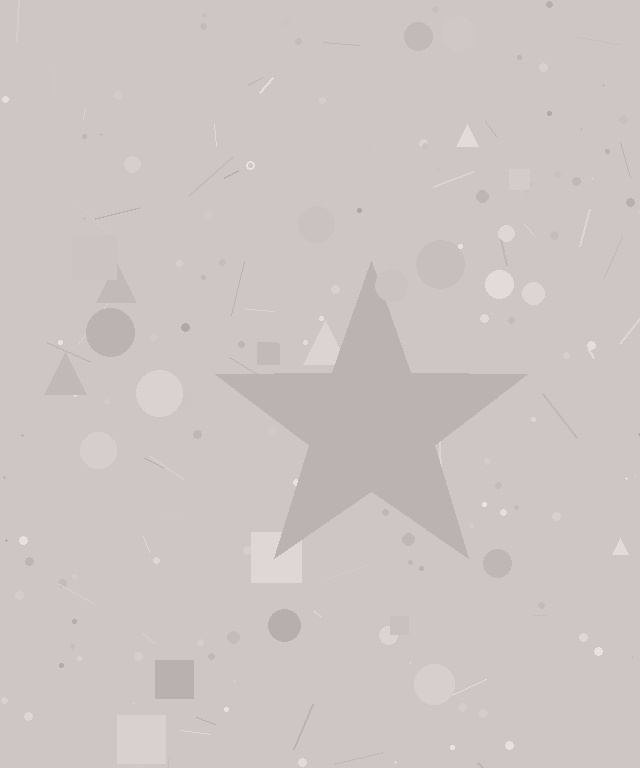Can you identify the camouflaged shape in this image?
The camouflaged shape is a star.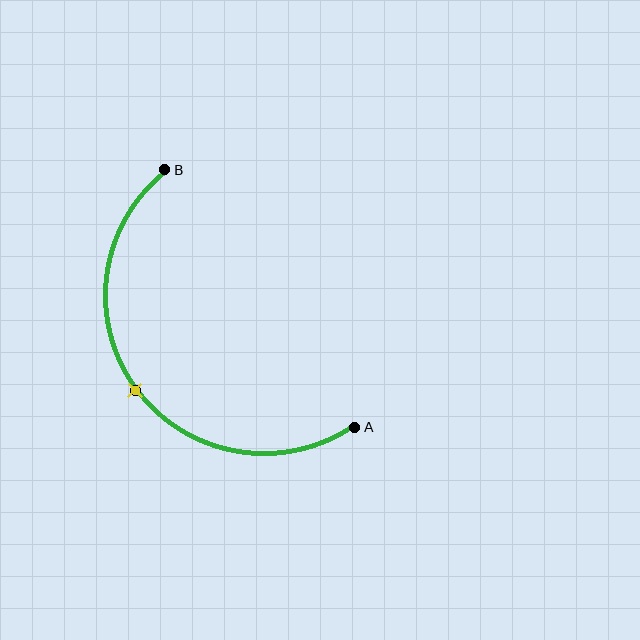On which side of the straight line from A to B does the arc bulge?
The arc bulges below and to the left of the straight line connecting A and B.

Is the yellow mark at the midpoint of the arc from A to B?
Yes. The yellow mark lies on the arc at equal arc-length from both A and B — it is the arc midpoint.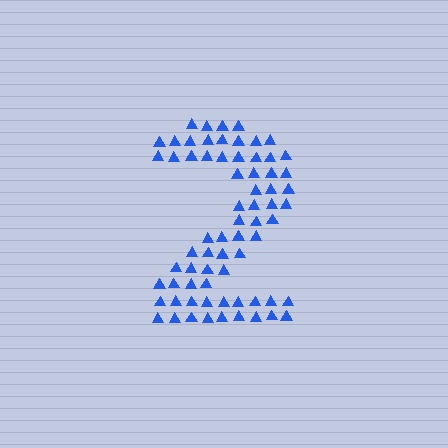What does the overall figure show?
The overall figure shows the digit 2.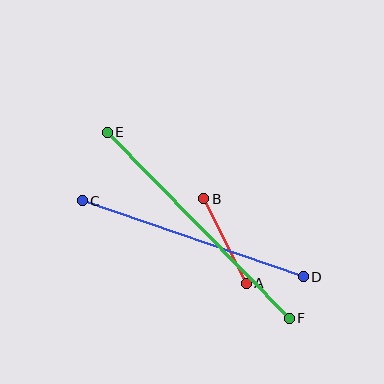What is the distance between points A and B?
The distance is approximately 94 pixels.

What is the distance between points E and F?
The distance is approximately 260 pixels.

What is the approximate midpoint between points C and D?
The midpoint is at approximately (193, 239) pixels.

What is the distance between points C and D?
The distance is approximately 234 pixels.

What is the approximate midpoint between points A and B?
The midpoint is at approximately (225, 241) pixels.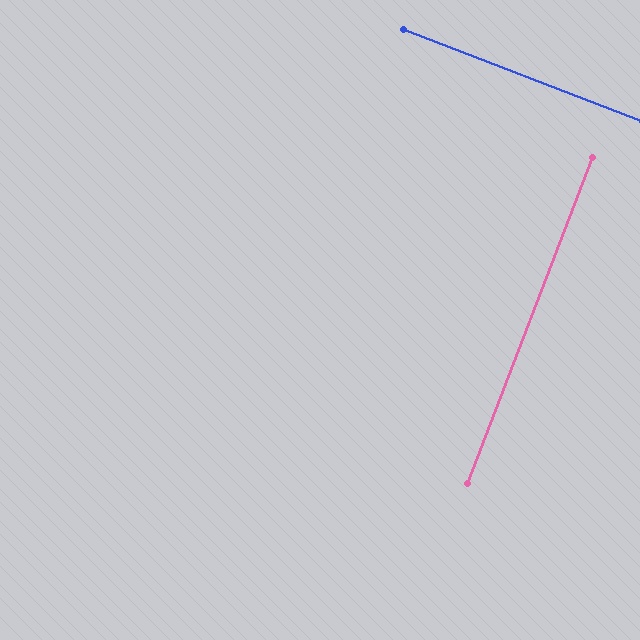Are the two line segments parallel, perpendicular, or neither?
Perpendicular — they meet at approximately 90°.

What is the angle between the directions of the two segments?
Approximately 90 degrees.